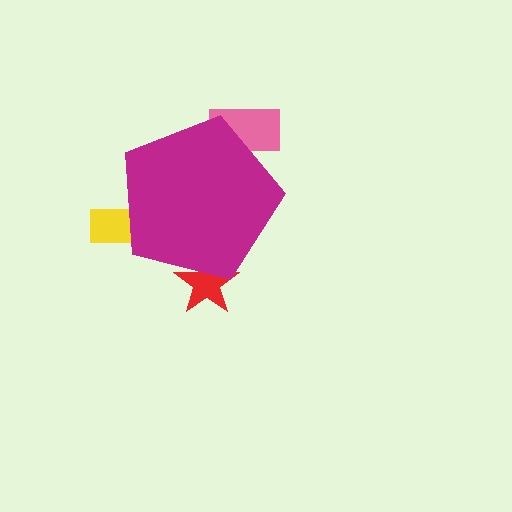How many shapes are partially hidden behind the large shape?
3 shapes are partially hidden.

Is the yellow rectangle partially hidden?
Yes, the yellow rectangle is partially hidden behind the magenta pentagon.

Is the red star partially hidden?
Yes, the red star is partially hidden behind the magenta pentagon.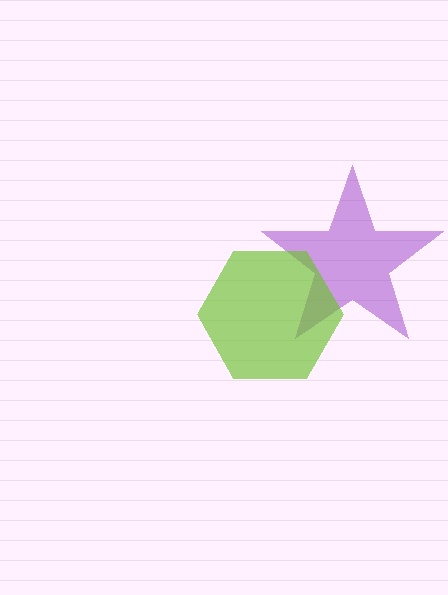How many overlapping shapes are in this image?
There are 2 overlapping shapes in the image.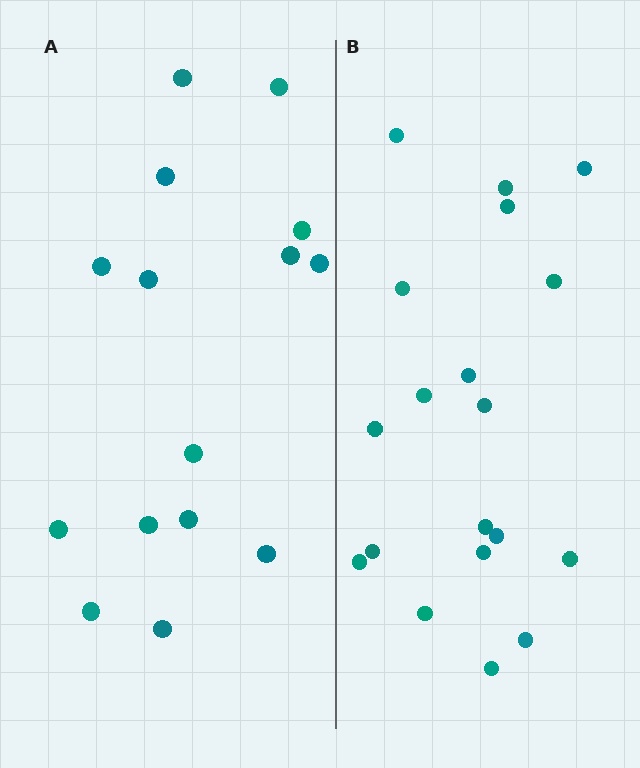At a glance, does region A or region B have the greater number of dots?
Region B (the right region) has more dots.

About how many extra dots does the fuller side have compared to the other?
Region B has about 4 more dots than region A.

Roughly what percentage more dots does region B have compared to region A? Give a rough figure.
About 25% more.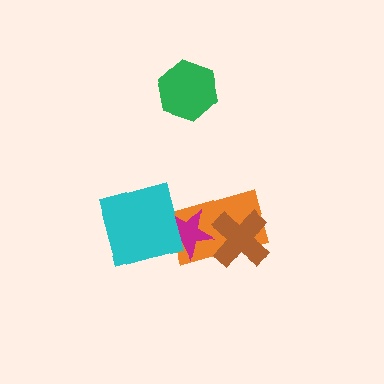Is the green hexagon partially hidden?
No, no other shape covers it.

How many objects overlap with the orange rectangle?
3 objects overlap with the orange rectangle.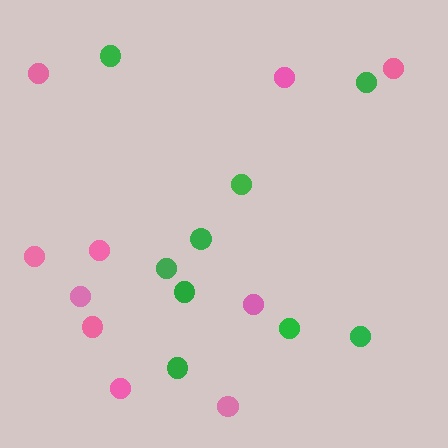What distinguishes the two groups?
There are 2 groups: one group of green circles (9) and one group of pink circles (10).